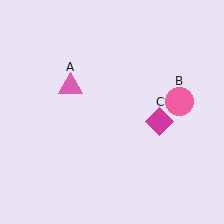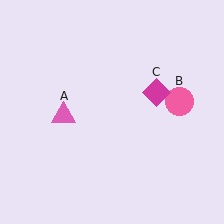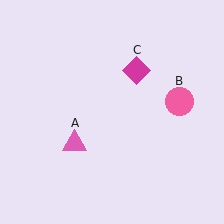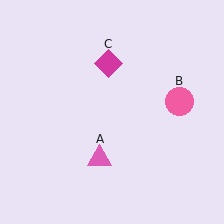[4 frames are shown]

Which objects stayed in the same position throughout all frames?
Pink circle (object B) remained stationary.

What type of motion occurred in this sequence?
The pink triangle (object A), magenta diamond (object C) rotated counterclockwise around the center of the scene.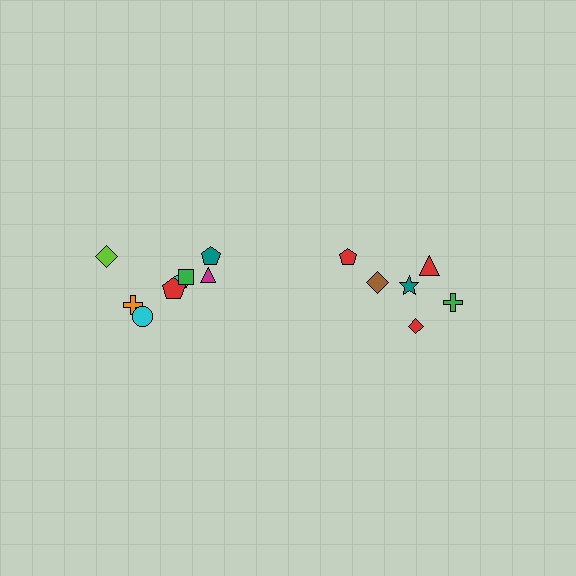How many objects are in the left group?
There are 8 objects.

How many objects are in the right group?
There are 6 objects.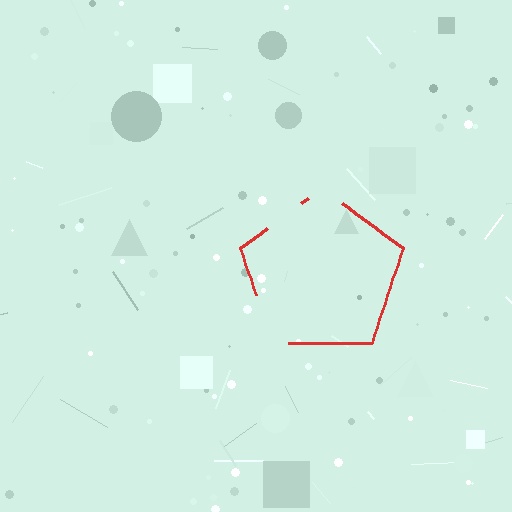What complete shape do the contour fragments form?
The contour fragments form a pentagon.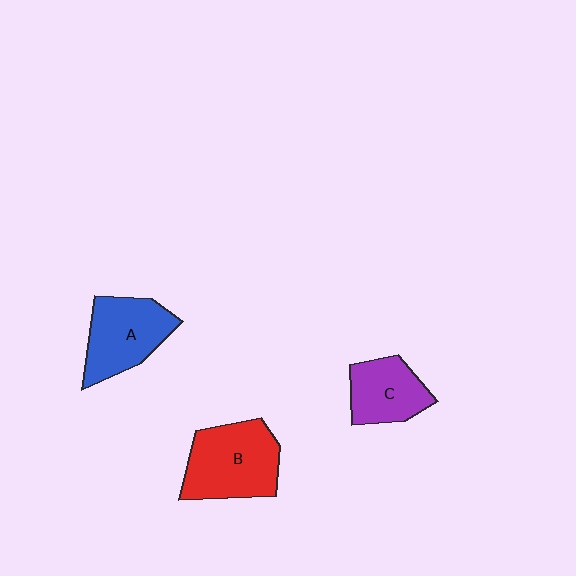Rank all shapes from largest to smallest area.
From largest to smallest: B (red), A (blue), C (purple).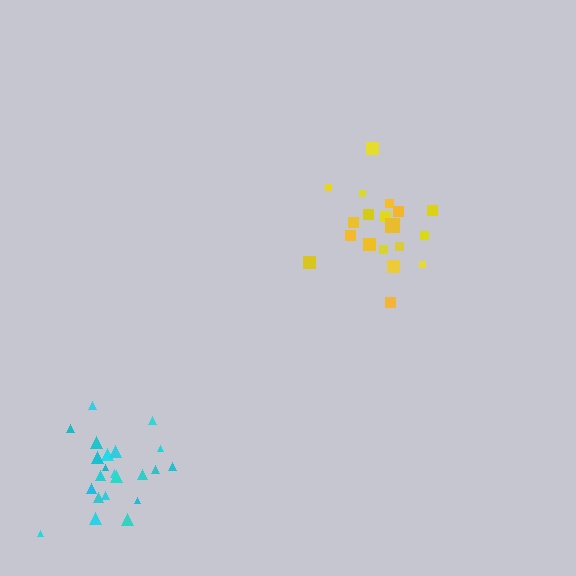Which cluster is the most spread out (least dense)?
Cyan.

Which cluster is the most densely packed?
Yellow.